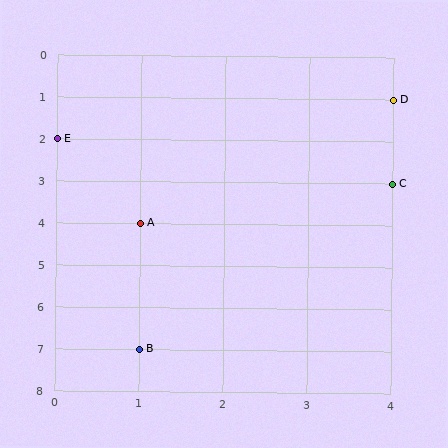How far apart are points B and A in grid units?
Points B and A are 3 rows apart.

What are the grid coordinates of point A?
Point A is at grid coordinates (1, 4).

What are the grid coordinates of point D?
Point D is at grid coordinates (4, 1).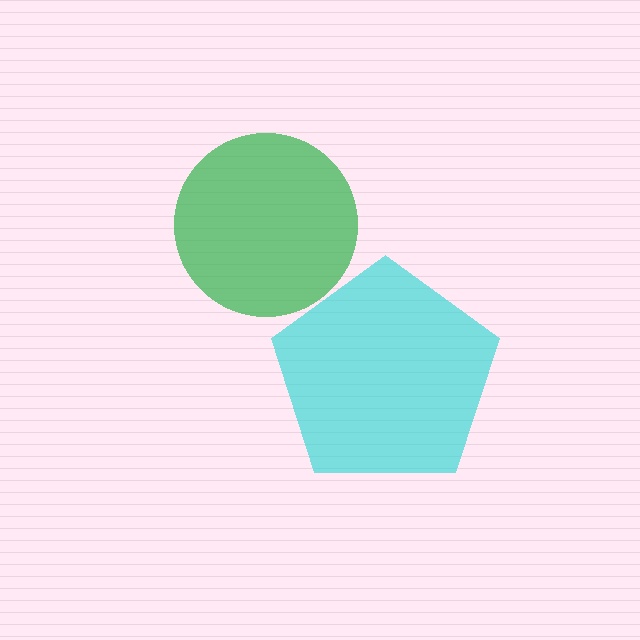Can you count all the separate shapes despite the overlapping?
Yes, there are 2 separate shapes.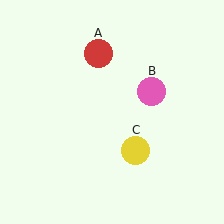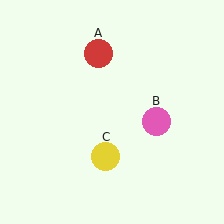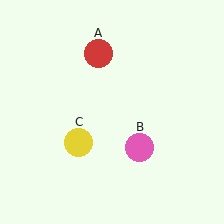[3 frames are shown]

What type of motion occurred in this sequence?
The pink circle (object B), yellow circle (object C) rotated clockwise around the center of the scene.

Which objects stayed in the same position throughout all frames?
Red circle (object A) remained stationary.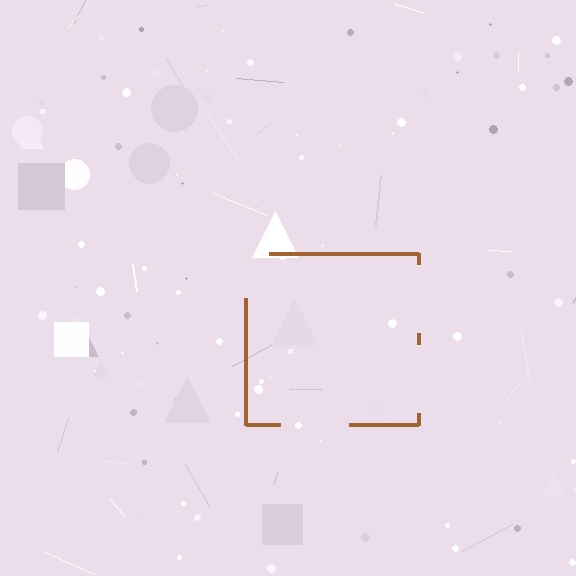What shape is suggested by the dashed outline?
The dashed outline suggests a square.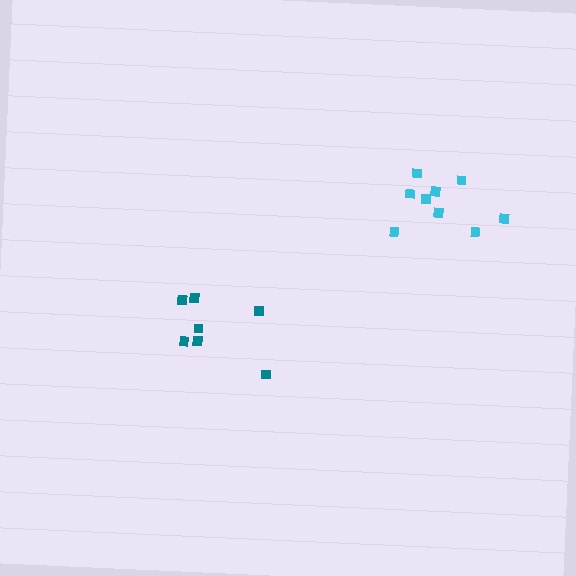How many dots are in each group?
Group 1: 7 dots, Group 2: 9 dots (16 total).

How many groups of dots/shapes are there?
There are 2 groups.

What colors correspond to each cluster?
The clusters are colored: teal, cyan.